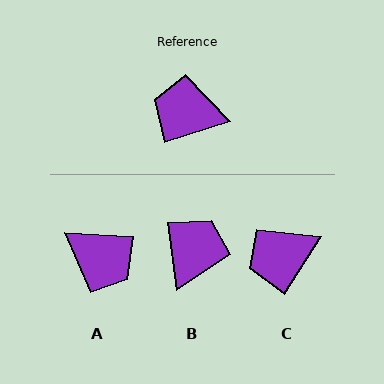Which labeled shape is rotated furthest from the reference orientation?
A, about 159 degrees away.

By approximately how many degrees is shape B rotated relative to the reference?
Approximately 100 degrees clockwise.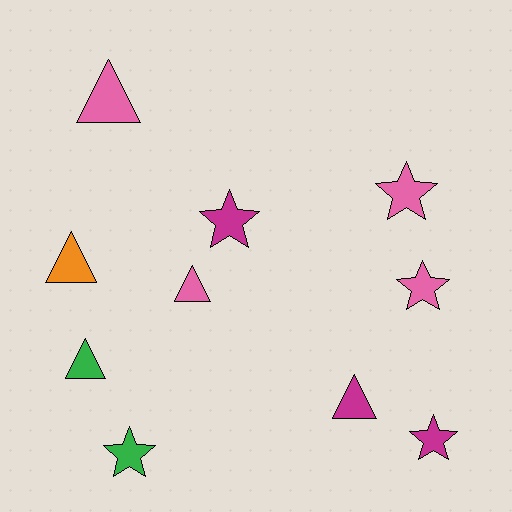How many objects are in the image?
There are 10 objects.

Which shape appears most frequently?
Triangle, with 5 objects.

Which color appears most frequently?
Pink, with 4 objects.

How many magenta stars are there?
There are 2 magenta stars.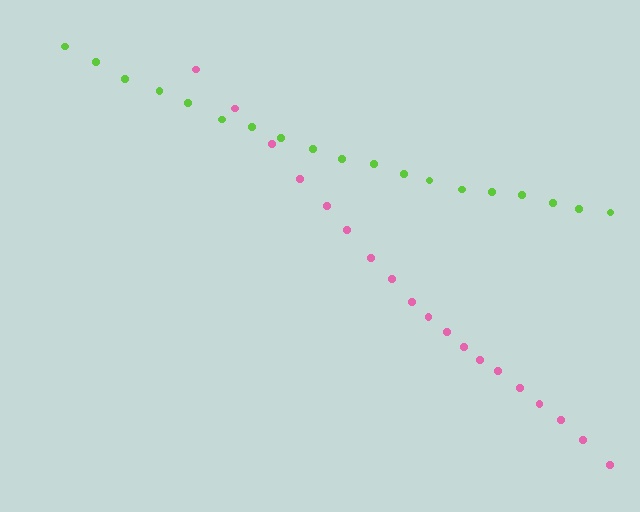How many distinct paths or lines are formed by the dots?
There are 2 distinct paths.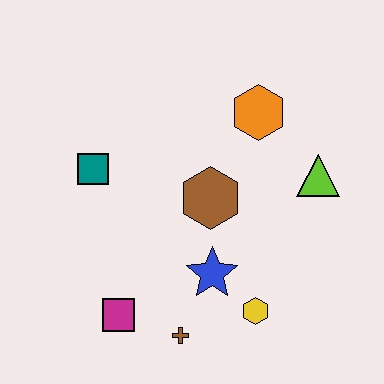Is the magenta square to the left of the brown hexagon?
Yes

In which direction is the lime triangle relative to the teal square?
The lime triangle is to the right of the teal square.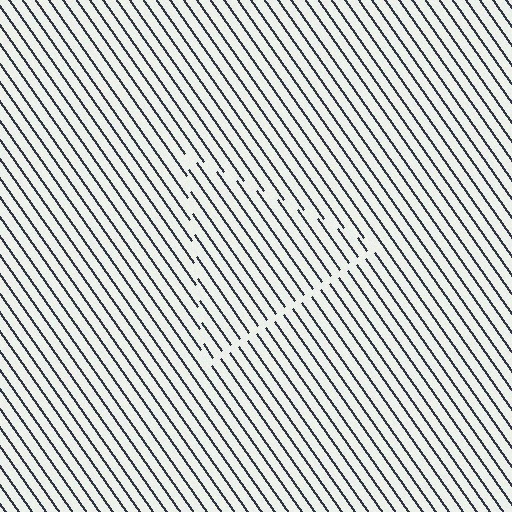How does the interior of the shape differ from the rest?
The interior of the shape contains the same grating, shifted by half a period — the contour is defined by the phase discontinuity where line-ends from the inner and outer gratings abut.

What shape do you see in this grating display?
An illusory triangle. The interior of the shape contains the same grating, shifted by half a period — the contour is defined by the phase discontinuity where line-ends from the inner and outer gratings abut.